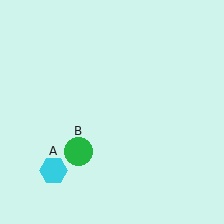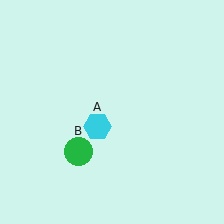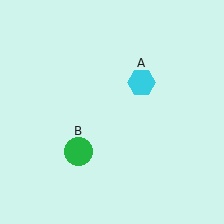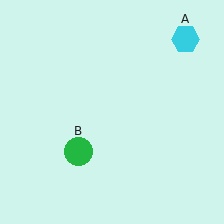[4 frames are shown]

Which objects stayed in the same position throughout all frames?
Green circle (object B) remained stationary.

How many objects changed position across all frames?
1 object changed position: cyan hexagon (object A).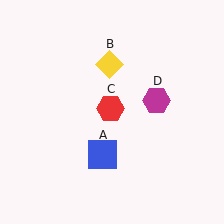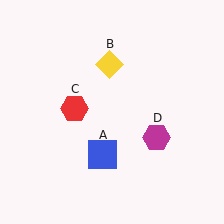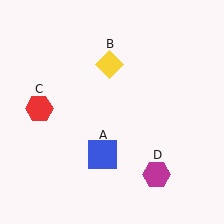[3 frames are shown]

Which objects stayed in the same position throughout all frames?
Blue square (object A) and yellow diamond (object B) remained stationary.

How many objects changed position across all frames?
2 objects changed position: red hexagon (object C), magenta hexagon (object D).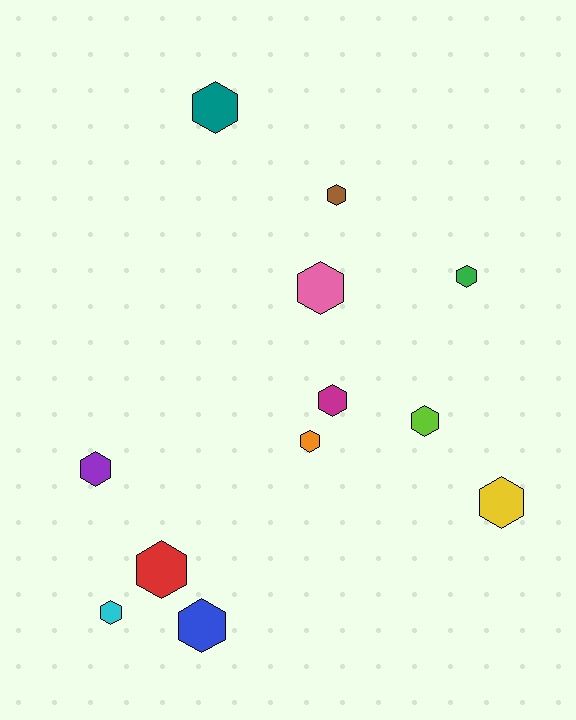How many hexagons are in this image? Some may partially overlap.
There are 12 hexagons.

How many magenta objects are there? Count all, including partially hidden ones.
There is 1 magenta object.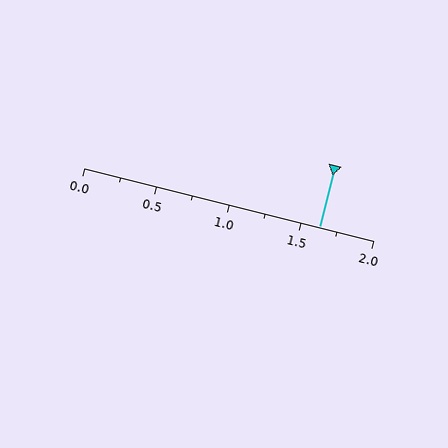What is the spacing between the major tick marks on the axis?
The major ticks are spaced 0.5 apart.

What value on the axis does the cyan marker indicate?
The marker indicates approximately 1.62.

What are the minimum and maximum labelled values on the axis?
The axis runs from 0.0 to 2.0.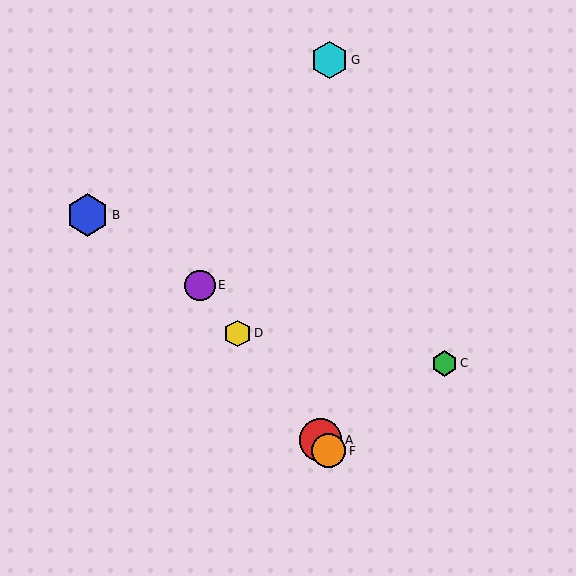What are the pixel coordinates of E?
Object E is at (200, 285).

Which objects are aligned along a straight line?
Objects A, D, E, F are aligned along a straight line.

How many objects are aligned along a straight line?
4 objects (A, D, E, F) are aligned along a straight line.